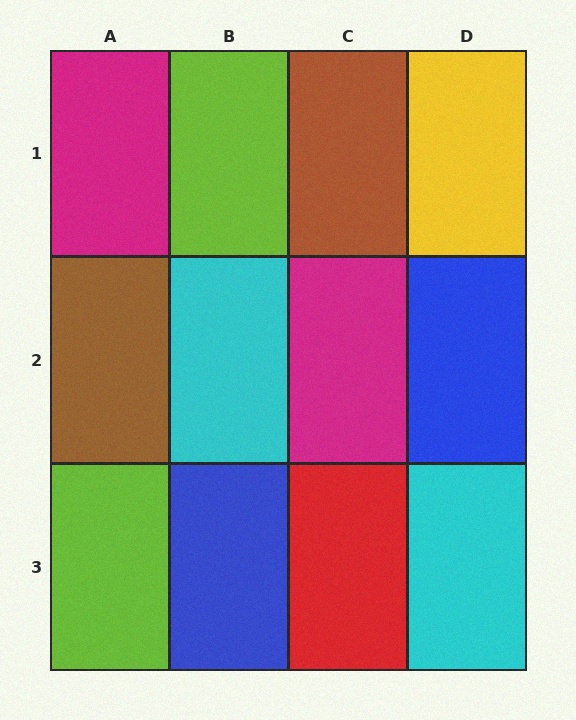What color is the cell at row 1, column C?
Brown.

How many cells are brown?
2 cells are brown.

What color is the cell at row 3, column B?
Blue.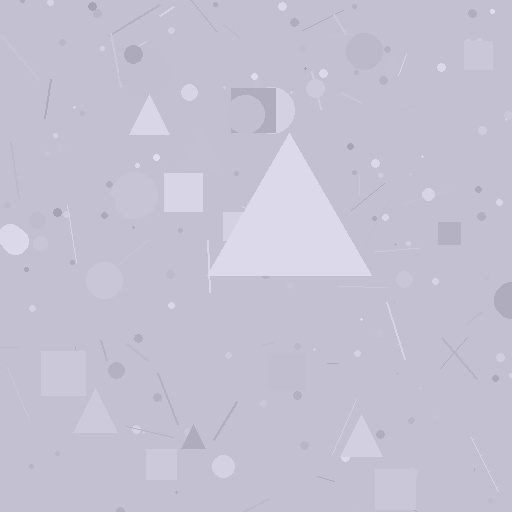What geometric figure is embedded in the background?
A triangle is embedded in the background.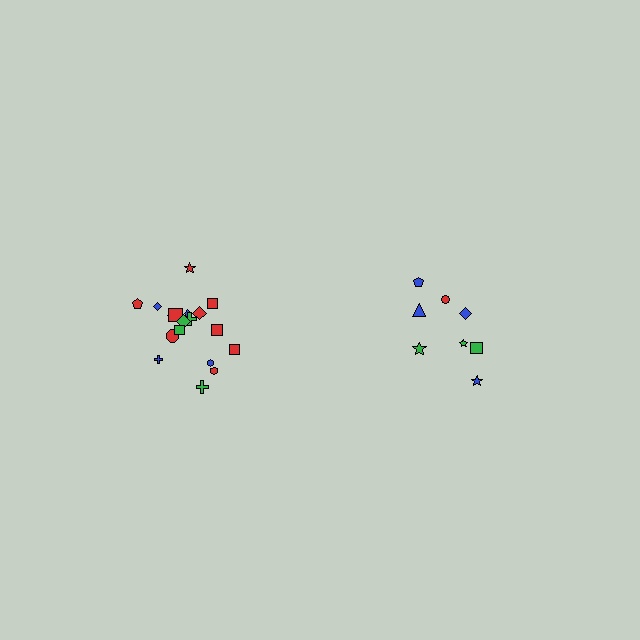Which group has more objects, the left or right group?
The left group.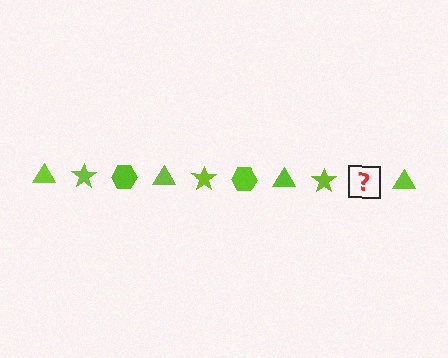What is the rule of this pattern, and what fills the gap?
The rule is that the pattern cycles through triangle, star, hexagon shapes in lime. The gap should be filled with a lime hexagon.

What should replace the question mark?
The question mark should be replaced with a lime hexagon.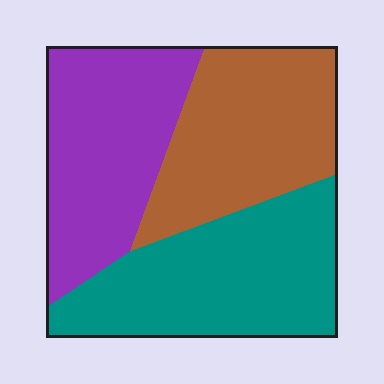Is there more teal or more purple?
Teal.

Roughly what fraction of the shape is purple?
Purple covers 32% of the shape.